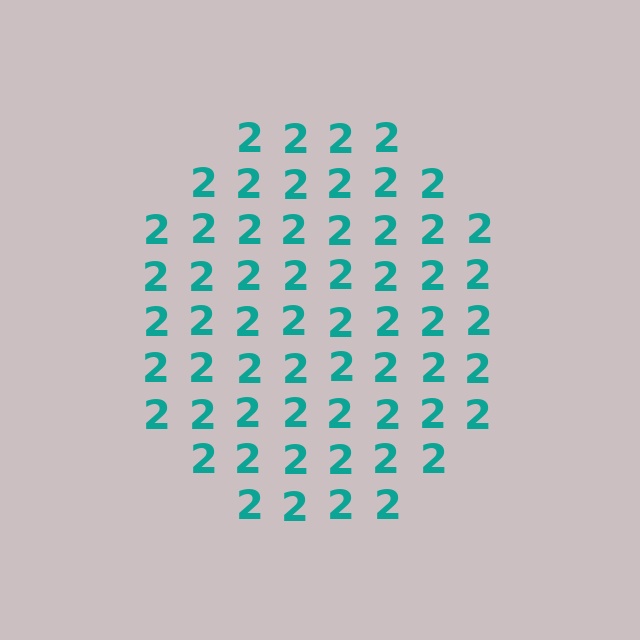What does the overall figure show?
The overall figure shows a circle.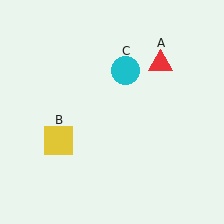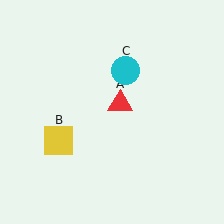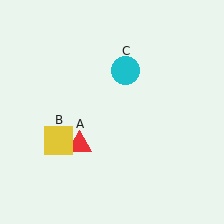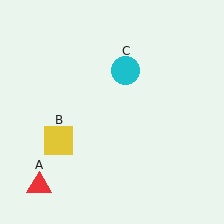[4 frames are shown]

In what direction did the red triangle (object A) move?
The red triangle (object A) moved down and to the left.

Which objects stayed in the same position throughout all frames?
Yellow square (object B) and cyan circle (object C) remained stationary.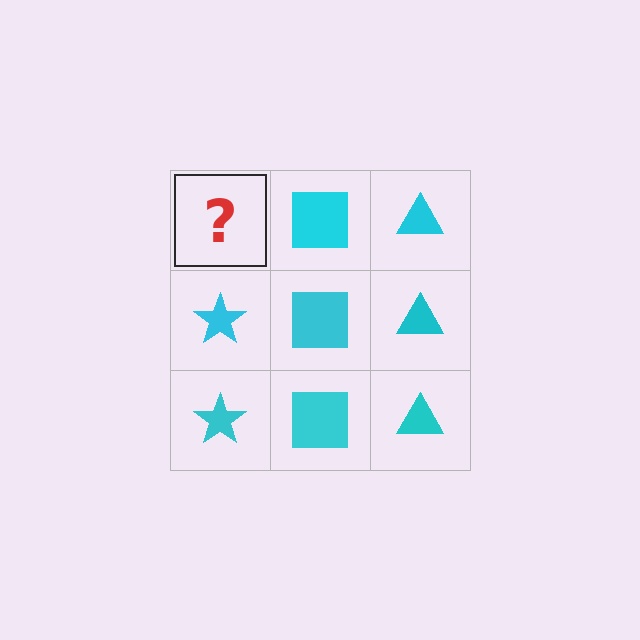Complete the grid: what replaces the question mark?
The question mark should be replaced with a cyan star.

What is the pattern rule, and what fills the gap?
The rule is that each column has a consistent shape. The gap should be filled with a cyan star.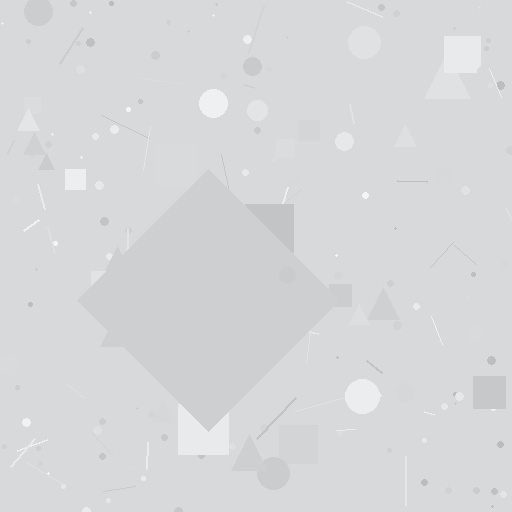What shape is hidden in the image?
A diamond is hidden in the image.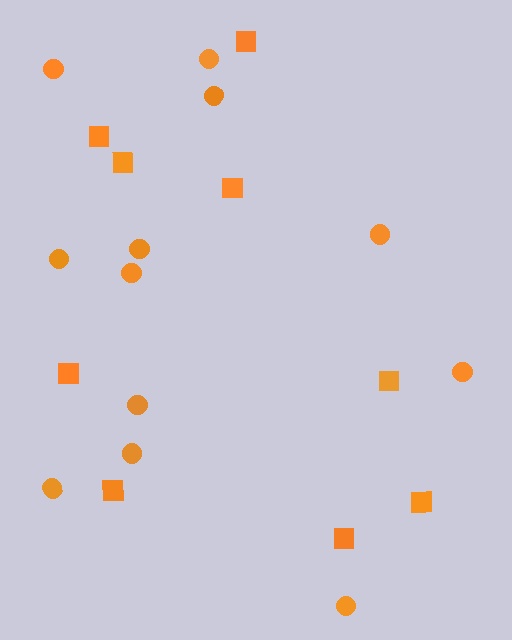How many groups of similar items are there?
There are 2 groups: one group of circles (12) and one group of squares (9).